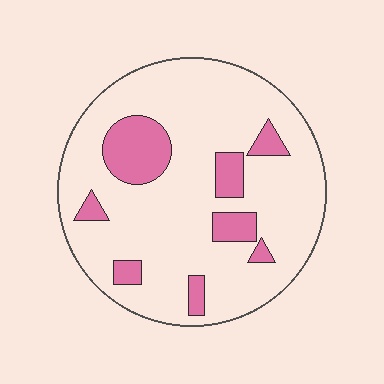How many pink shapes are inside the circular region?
8.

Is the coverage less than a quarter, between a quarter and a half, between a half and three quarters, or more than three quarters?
Less than a quarter.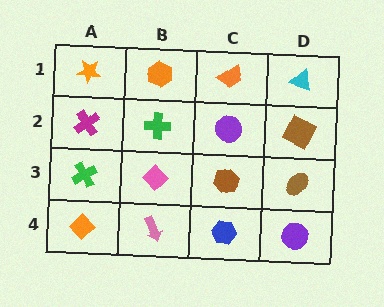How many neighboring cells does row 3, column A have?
3.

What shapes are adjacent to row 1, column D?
A brown square (row 2, column D), an orange trapezoid (row 1, column C).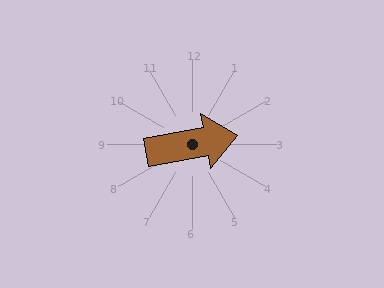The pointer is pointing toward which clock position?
Roughly 3 o'clock.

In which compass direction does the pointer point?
East.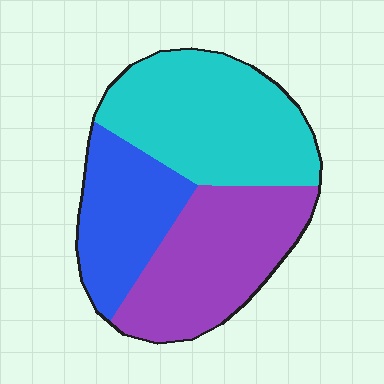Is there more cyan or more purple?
Cyan.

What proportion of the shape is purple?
Purple covers about 35% of the shape.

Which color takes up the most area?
Cyan, at roughly 40%.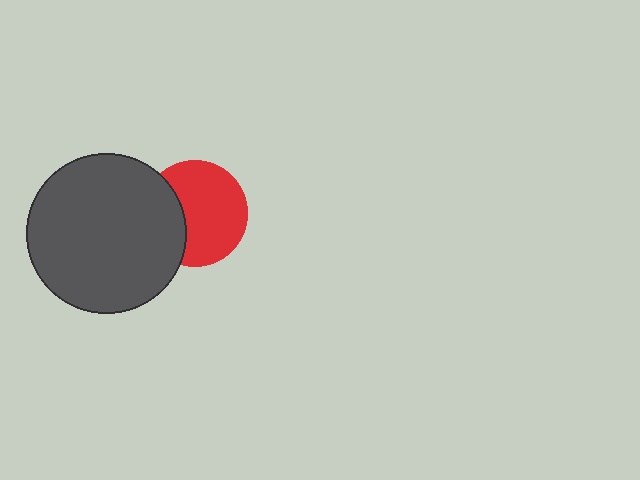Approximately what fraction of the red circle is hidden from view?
Roughly 32% of the red circle is hidden behind the dark gray circle.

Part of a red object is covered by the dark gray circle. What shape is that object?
It is a circle.